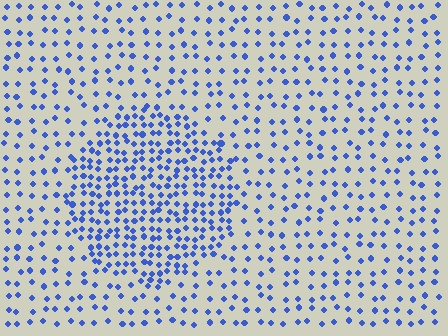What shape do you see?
I see a circle.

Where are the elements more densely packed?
The elements are more densely packed inside the circle boundary.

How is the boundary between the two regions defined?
The boundary is defined by a change in element density (approximately 2.1x ratio). All elements are the same color, size, and shape.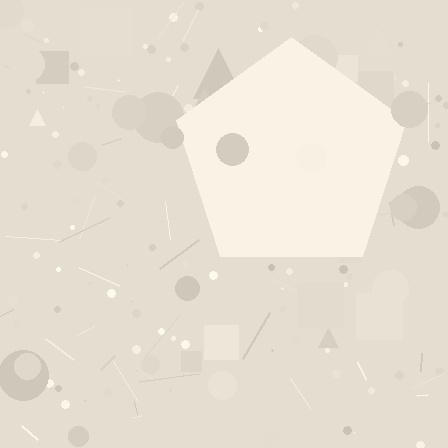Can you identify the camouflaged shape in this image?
The camouflaged shape is a pentagon.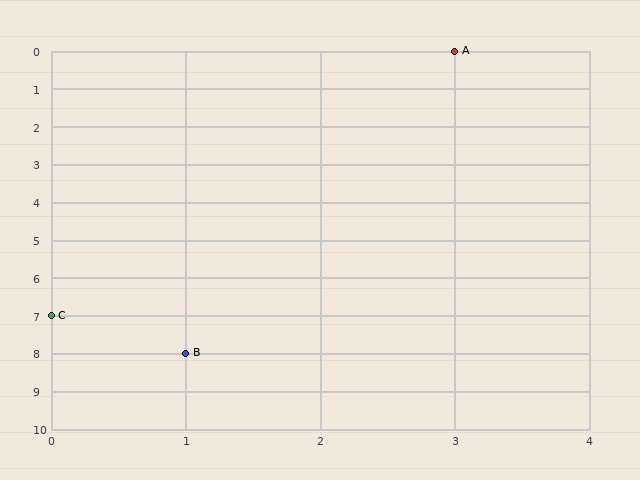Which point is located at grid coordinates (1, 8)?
Point B is at (1, 8).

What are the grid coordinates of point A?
Point A is at grid coordinates (3, 0).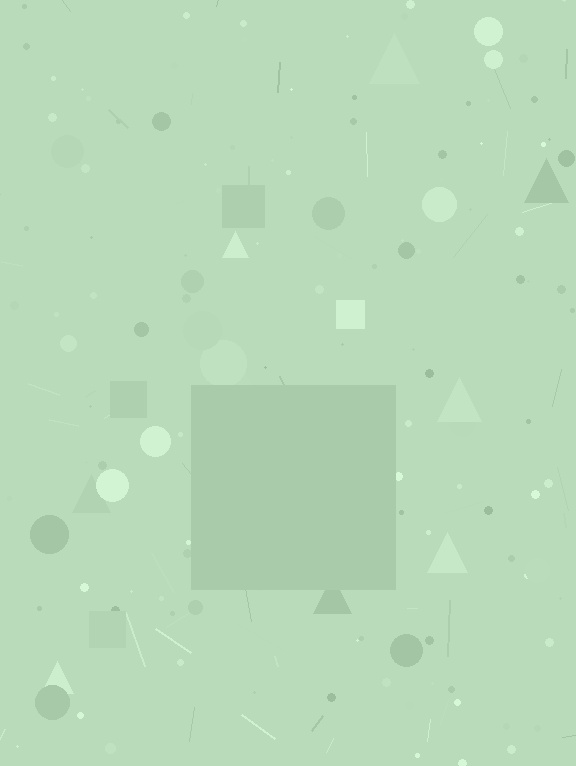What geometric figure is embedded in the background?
A square is embedded in the background.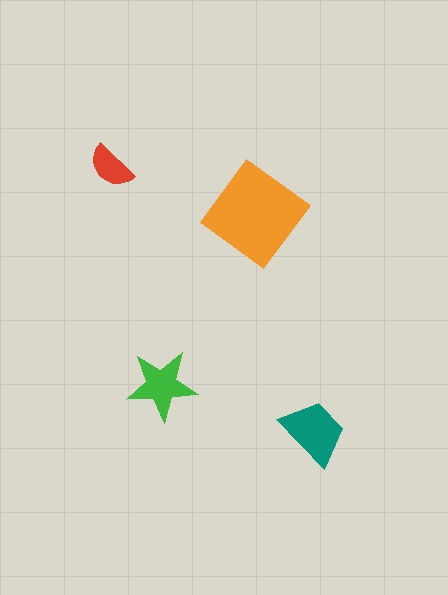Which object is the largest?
The orange diamond.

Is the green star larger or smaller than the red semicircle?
Larger.